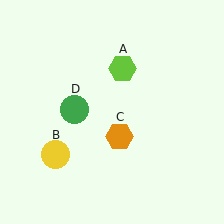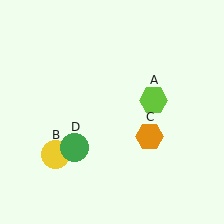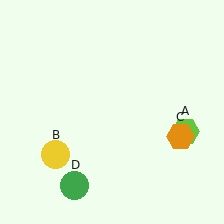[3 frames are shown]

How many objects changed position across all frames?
3 objects changed position: lime hexagon (object A), orange hexagon (object C), green circle (object D).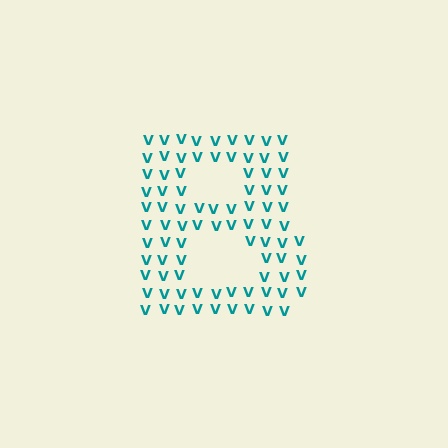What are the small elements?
The small elements are letter V's.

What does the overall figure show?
The overall figure shows the letter B.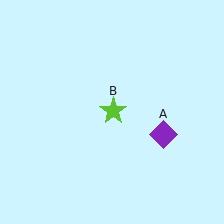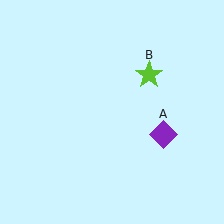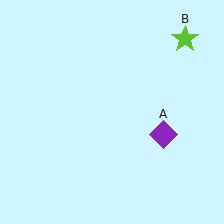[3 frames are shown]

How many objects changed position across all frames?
1 object changed position: lime star (object B).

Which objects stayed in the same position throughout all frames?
Purple diamond (object A) remained stationary.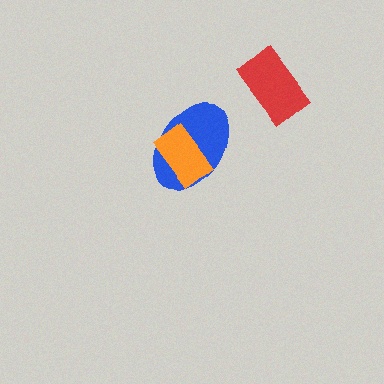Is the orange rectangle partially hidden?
No, no other shape covers it.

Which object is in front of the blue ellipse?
The orange rectangle is in front of the blue ellipse.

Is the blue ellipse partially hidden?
Yes, it is partially covered by another shape.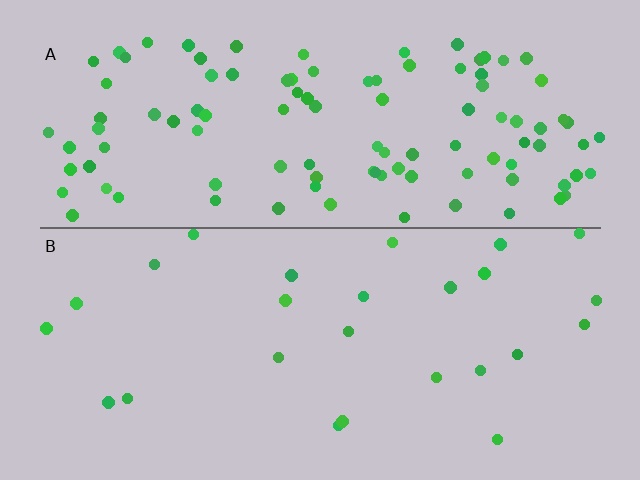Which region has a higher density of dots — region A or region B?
A (the top).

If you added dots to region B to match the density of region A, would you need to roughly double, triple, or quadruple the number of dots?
Approximately quadruple.